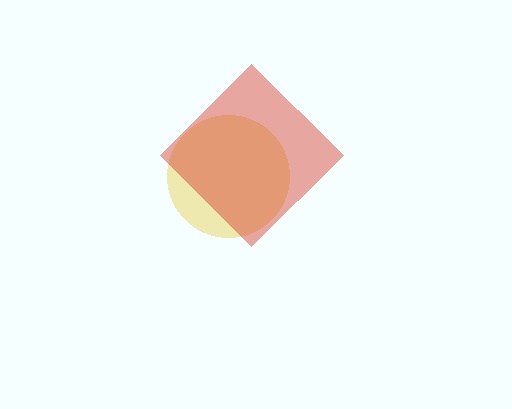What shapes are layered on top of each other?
The layered shapes are: a yellow circle, a red diamond.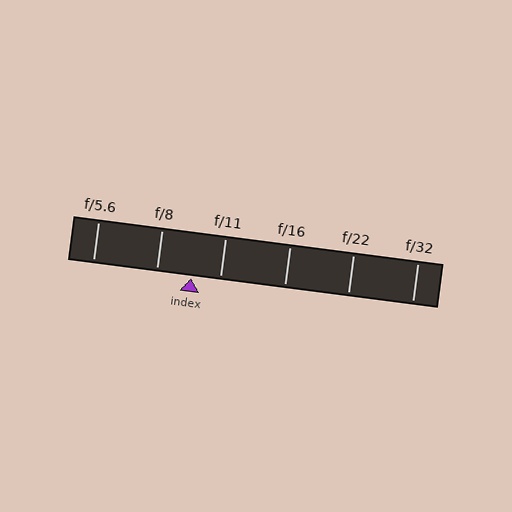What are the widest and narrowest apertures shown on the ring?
The widest aperture shown is f/5.6 and the narrowest is f/32.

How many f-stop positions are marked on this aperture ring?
There are 6 f-stop positions marked.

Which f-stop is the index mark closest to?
The index mark is closest to f/11.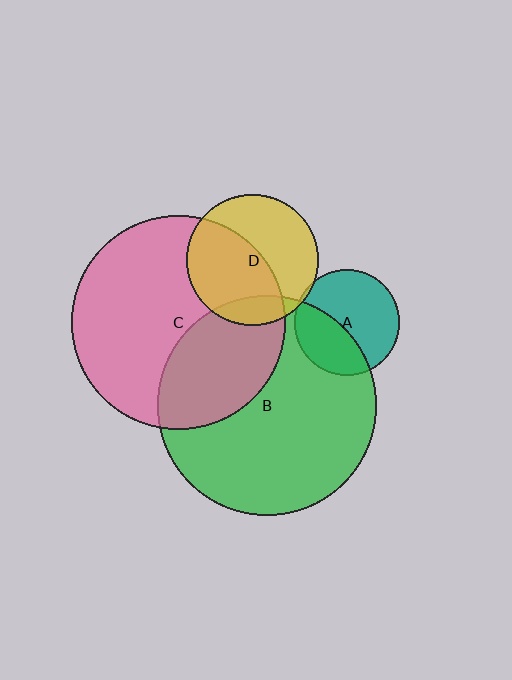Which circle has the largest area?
Circle B (green).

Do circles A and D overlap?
Yes.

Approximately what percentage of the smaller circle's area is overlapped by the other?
Approximately 5%.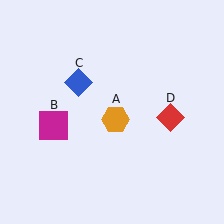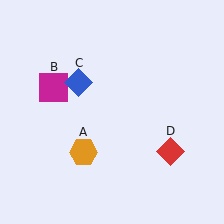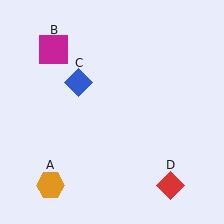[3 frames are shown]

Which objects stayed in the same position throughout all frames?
Blue diamond (object C) remained stationary.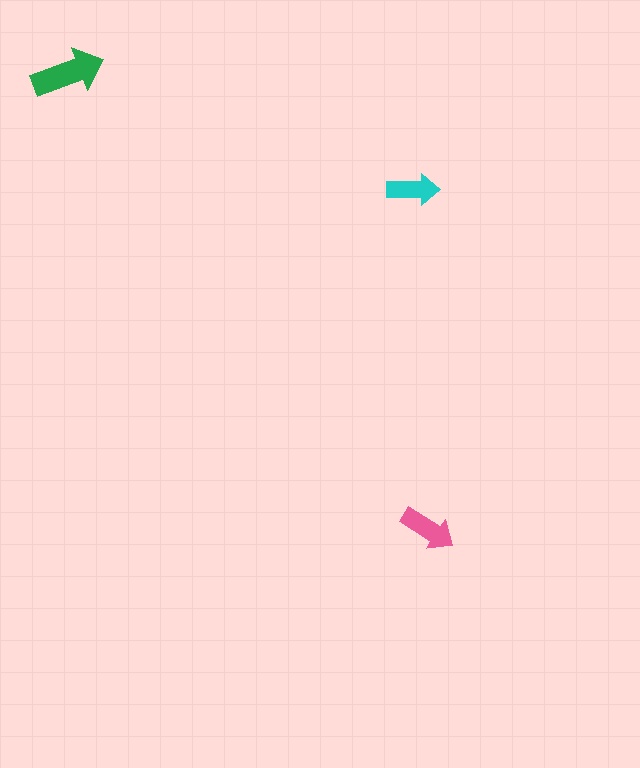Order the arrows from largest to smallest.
the green one, the pink one, the cyan one.